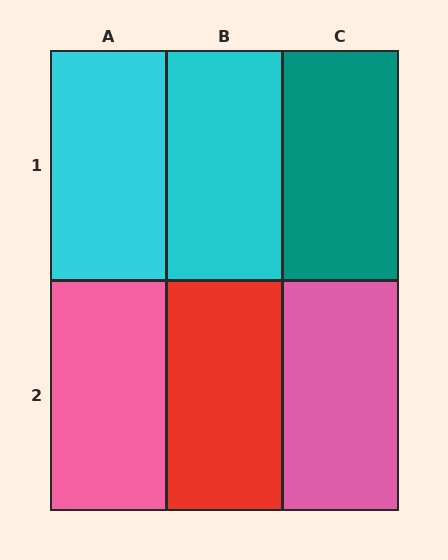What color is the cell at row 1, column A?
Cyan.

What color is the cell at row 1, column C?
Teal.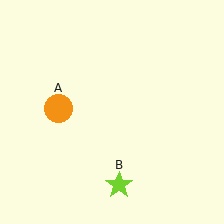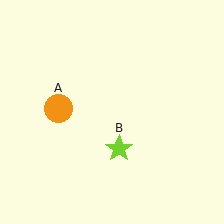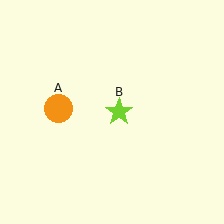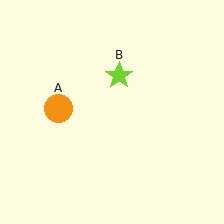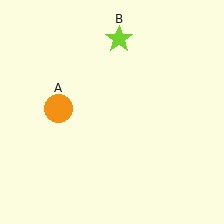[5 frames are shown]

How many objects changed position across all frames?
1 object changed position: lime star (object B).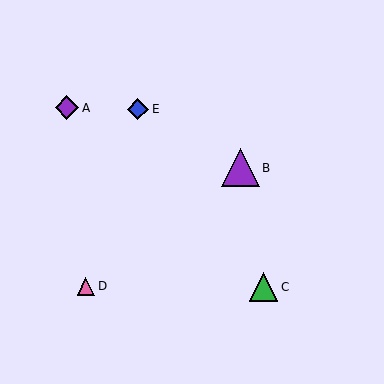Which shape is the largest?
The purple triangle (labeled B) is the largest.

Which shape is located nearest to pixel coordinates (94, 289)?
The pink triangle (labeled D) at (86, 286) is nearest to that location.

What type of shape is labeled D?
Shape D is a pink triangle.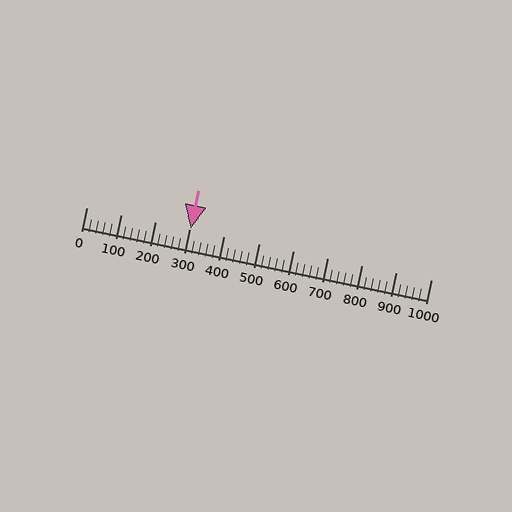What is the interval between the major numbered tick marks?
The major tick marks are spaced 100 units apart.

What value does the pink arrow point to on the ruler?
The pink arrow points to approximately 302.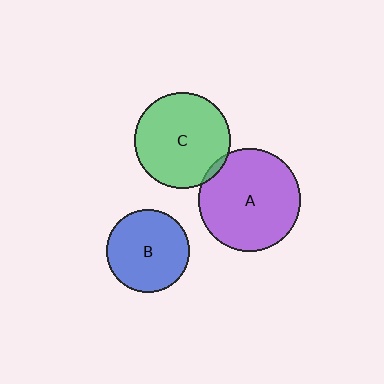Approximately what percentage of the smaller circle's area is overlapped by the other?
Approximately 5%.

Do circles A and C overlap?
Yes.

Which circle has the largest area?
Circle A (purple).